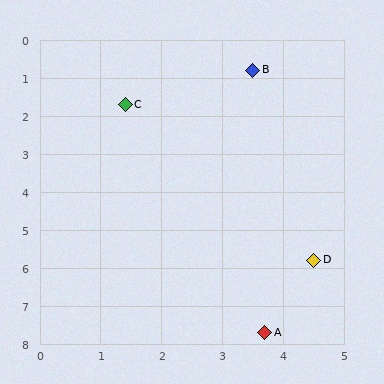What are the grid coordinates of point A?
Point A is at approximately (3.7, 7.7).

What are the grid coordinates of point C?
Point C is at approximately (1.4, 1.7).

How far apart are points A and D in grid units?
Points A and D are about 2.1 grid units apart.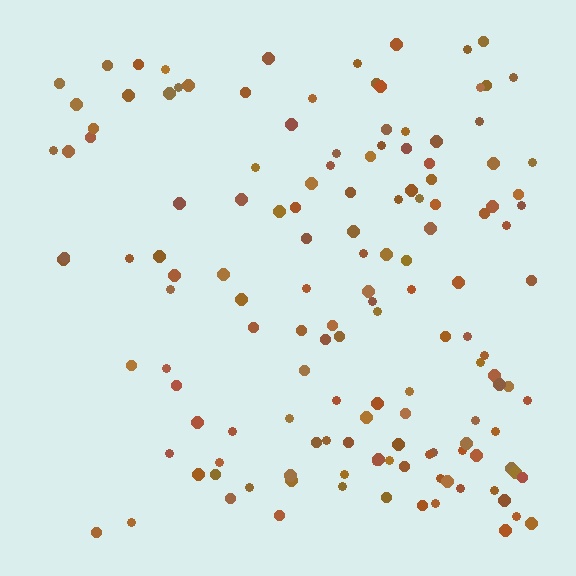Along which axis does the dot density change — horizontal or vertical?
Horizontal.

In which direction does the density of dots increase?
From left to right, with the right side densest.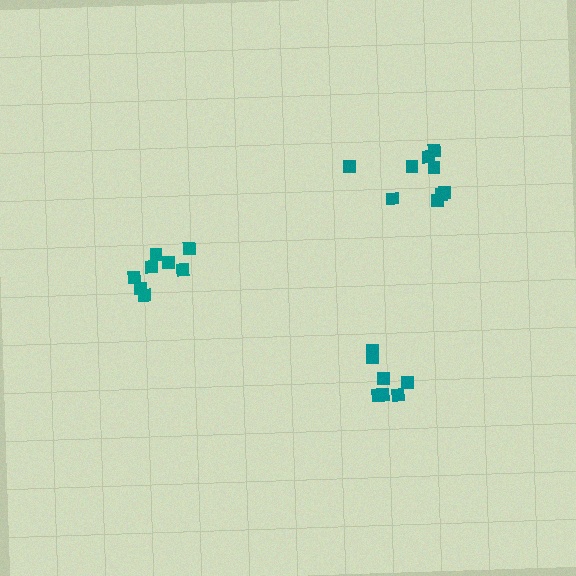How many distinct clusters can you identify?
There are 3 distinct clusters.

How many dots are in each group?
Group 1: 9 dots, Group 2: 8 dots, Group 3: 7 dots (24 total).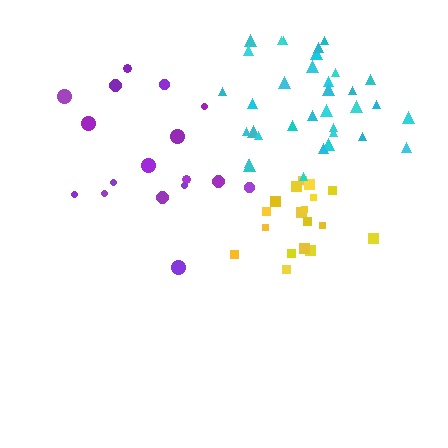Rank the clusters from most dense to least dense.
yellow, cyan, purple.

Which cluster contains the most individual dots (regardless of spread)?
Cyan (34).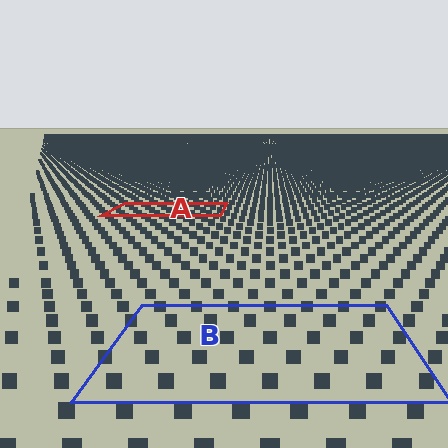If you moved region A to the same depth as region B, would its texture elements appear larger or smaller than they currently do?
They would appear larger. At a closer depth, the same texture elements are projected at a bigger on-screen size.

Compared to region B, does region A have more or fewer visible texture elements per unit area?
Region A has more texture elements per unit area — they are packed more densely because it is farther away.